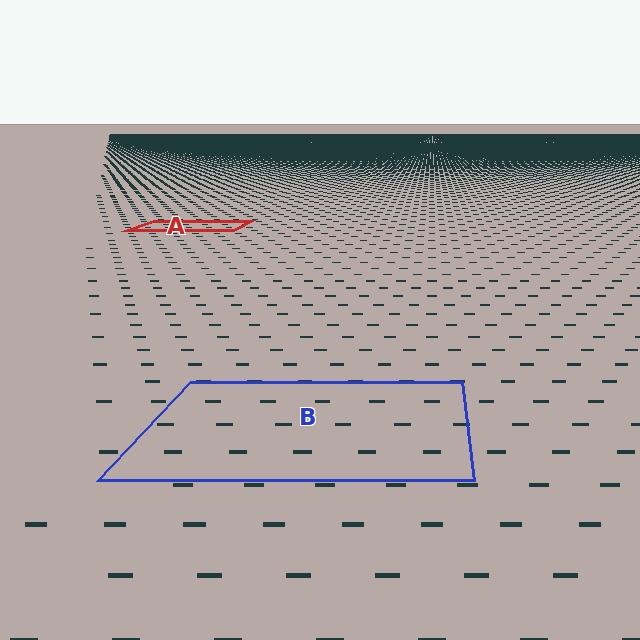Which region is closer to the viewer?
Region B is closer. The texture elements there are larger and more spread out.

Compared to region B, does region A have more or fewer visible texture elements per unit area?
Region A has more texture elements per unit area — they are packed more densely because it is farther away.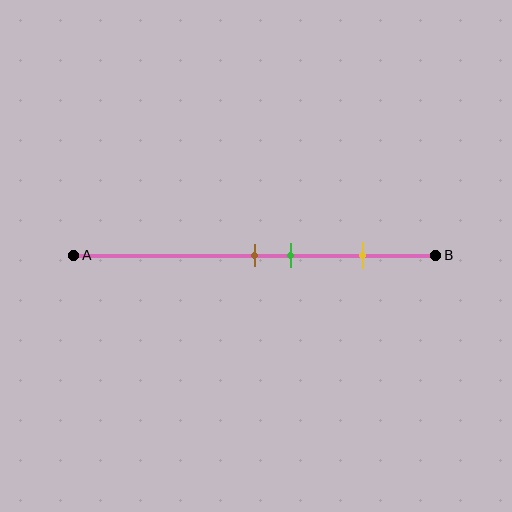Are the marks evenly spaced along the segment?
No, the marks are not evenly spaced.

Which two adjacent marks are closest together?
The brown and green marks are the closest adjacent pair.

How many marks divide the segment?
There are 3 marks dividing the segment.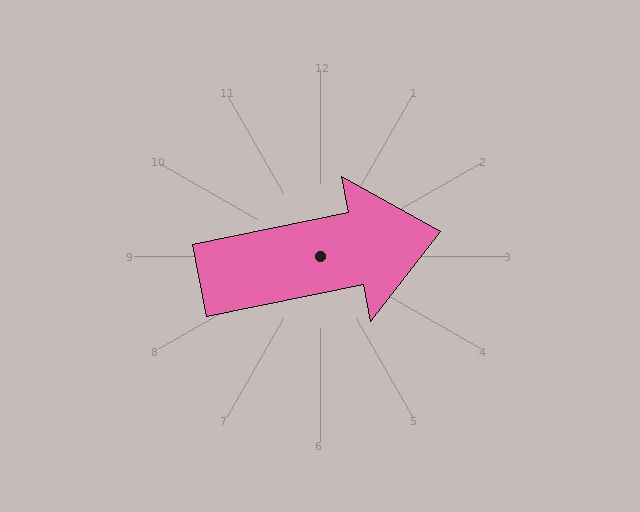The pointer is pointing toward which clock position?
Roughly 3 o'clock.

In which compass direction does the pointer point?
East.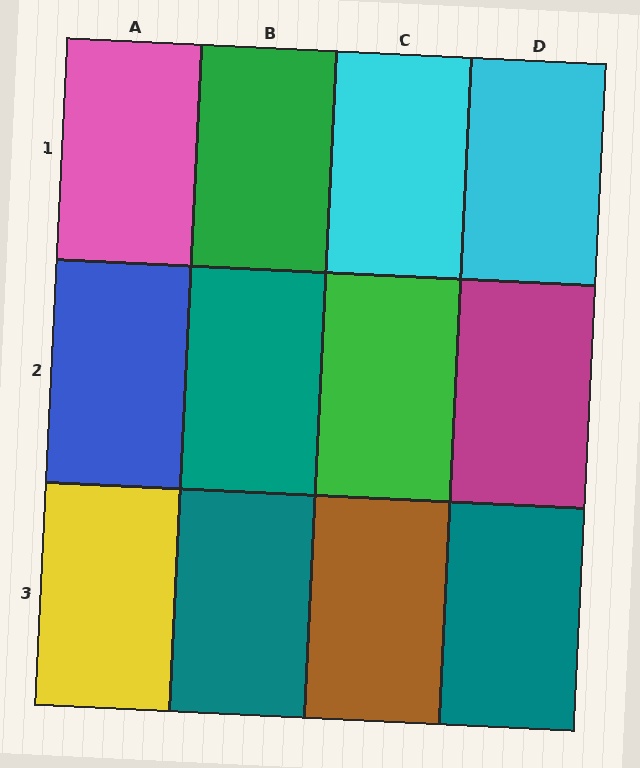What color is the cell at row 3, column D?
Teal.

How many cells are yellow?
1 cell is yellow.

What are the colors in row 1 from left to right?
Pink, green, cyan, cyan.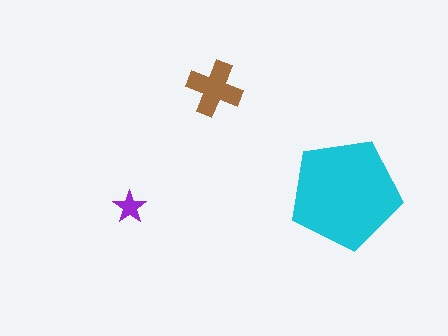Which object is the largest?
The cyan pentagon.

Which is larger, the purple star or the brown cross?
The brown cross.